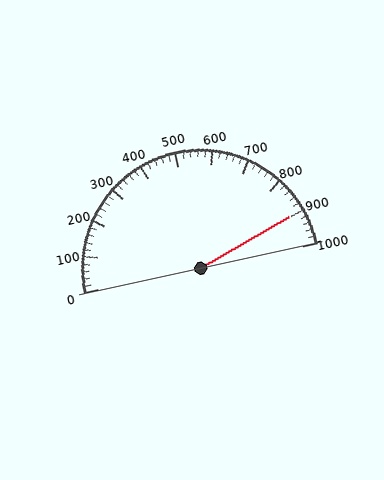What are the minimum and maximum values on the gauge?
The gauge ranges from 0 to 1000.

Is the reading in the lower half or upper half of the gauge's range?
The reading is in the upper half of the range (0 to 1000).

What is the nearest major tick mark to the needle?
The nearest major tick mark is 900.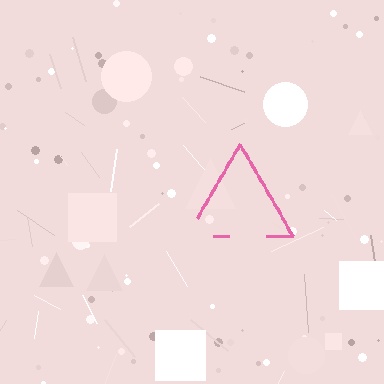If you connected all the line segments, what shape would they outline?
They would outline a triangle.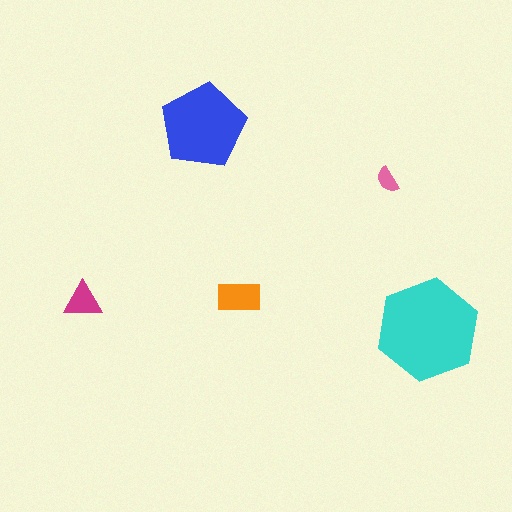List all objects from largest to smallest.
The cyan hexagon, the blue pentagon, the orange rectangle, the magenta triangle, the pink semicircle.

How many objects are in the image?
There are 5 objects in the image.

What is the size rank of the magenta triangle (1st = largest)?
4th.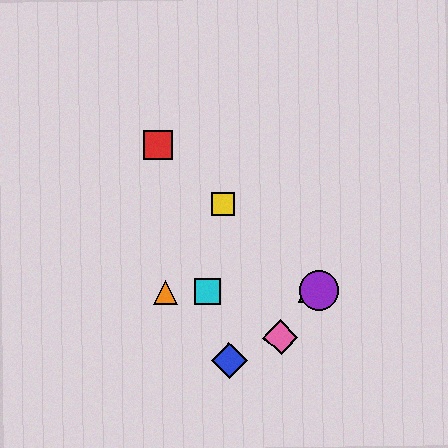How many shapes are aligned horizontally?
4 shapes (the green triangle, the purple circle, the orange triangle, the cyan square) are aligned horizontally.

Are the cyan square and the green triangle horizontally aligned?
Yes, both are at y≈292.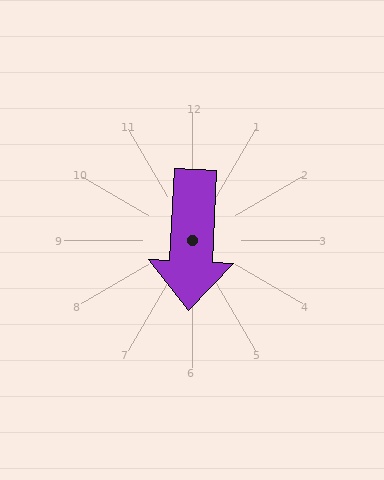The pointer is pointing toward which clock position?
Roughly 6 o'clock.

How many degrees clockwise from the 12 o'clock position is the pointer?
Approximately 183 degrees.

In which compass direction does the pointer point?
South.